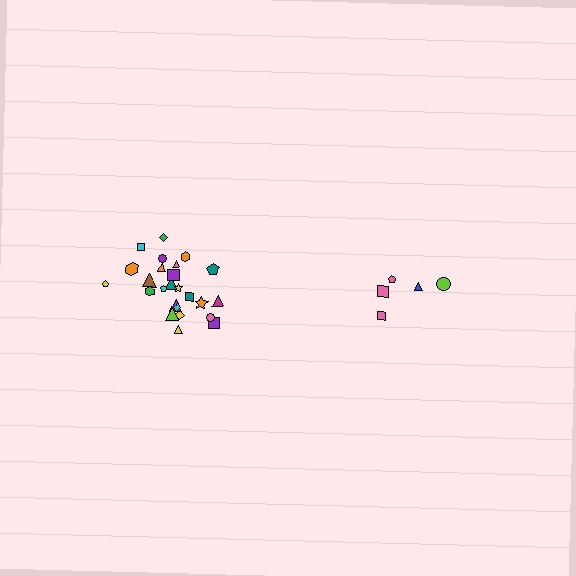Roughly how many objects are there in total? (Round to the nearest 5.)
Roughly 30 objects in total.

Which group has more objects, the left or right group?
The left group.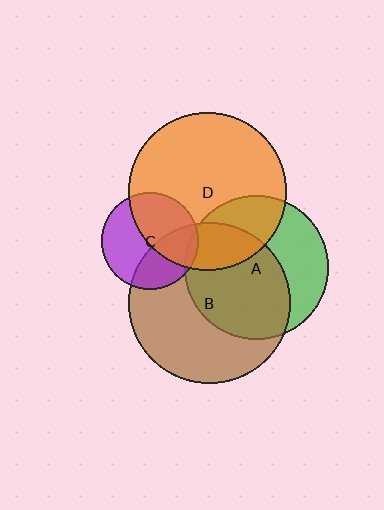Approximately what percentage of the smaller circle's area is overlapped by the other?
Approximately 5%.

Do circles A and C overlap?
Yes.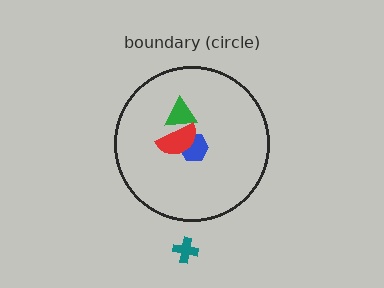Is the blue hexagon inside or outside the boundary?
Inside.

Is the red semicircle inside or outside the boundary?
Inside.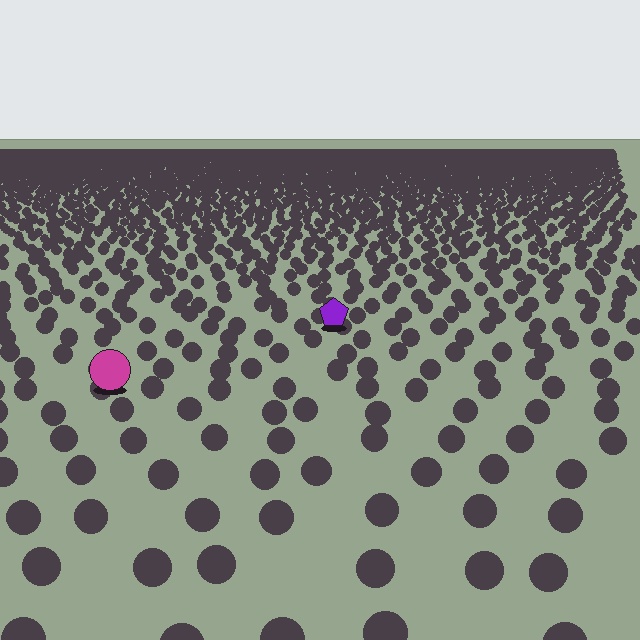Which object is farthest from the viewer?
The purple pentagon is farthest from the viewer. It appears smaller and the ground texture around it is denser.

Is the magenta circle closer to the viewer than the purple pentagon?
Yes. The magenta circle is closer — you can tell from the texture gradient: the ground texture is coarser near it.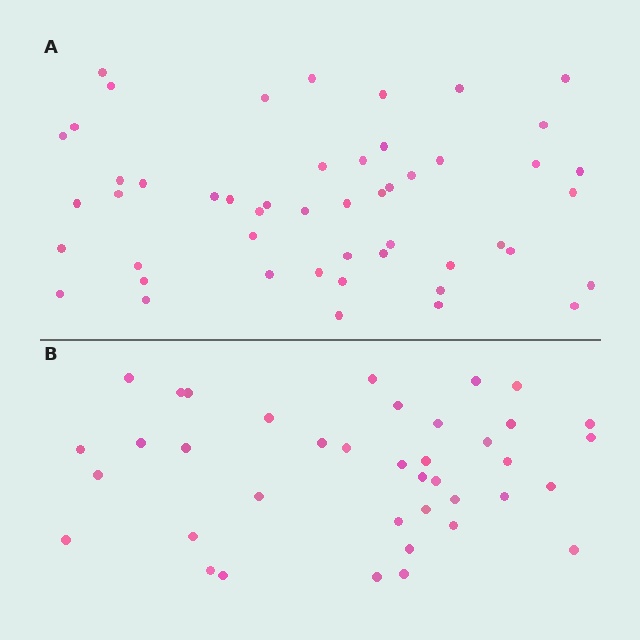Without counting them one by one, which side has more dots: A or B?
Region A (the top region) has more dots.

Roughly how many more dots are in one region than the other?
Region A has roughly 12 or so more dots than region B.